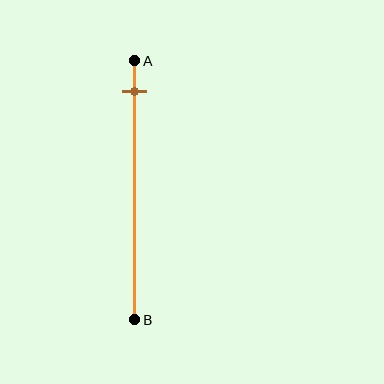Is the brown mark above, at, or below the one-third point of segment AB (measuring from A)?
The brown mark is above the one-third point of segment AB.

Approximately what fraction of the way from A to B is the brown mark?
The brown mark is approximately 10% of the way from A to B.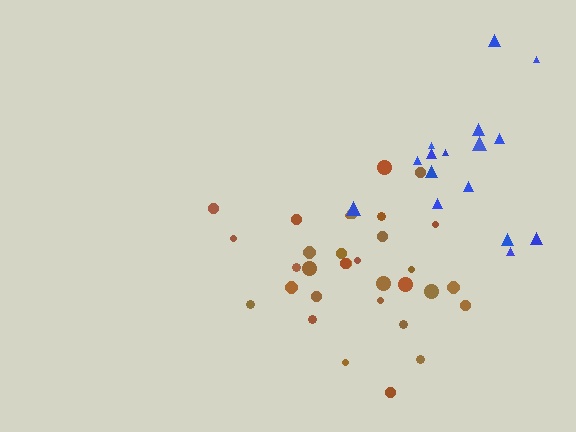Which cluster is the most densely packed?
Brown.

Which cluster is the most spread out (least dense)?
Blue.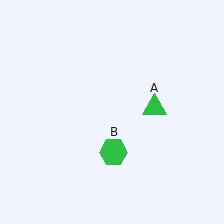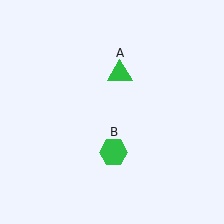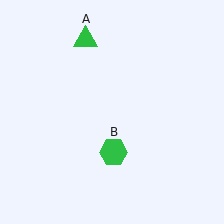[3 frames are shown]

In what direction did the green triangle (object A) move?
The green triangle (object A) moved up and to the left.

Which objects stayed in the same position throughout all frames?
Green hexagon (object B) remained stationary.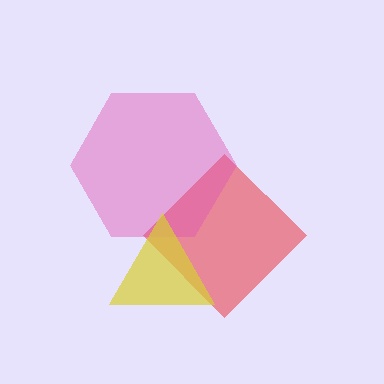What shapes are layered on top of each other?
The layered shapes are: a red diamond, a pink hexagon, a yellow triangle.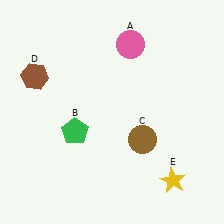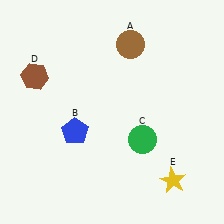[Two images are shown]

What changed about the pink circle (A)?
In Image 1, A is pink. In Image 2, it changed to brown.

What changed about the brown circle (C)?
In Image 1, C is brown. In Image 2, it changed to green.